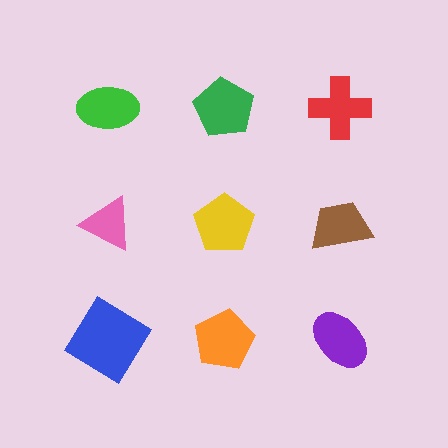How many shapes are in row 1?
3 shapes.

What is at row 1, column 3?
A red cross.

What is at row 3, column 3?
A purple ellipse.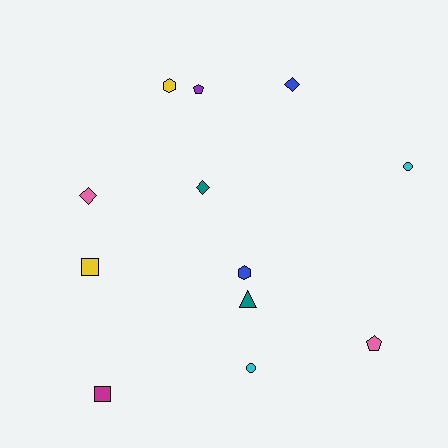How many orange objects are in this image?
There are no orange objects.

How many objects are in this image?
There are 12 objects.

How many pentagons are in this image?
There are 2 pentagons.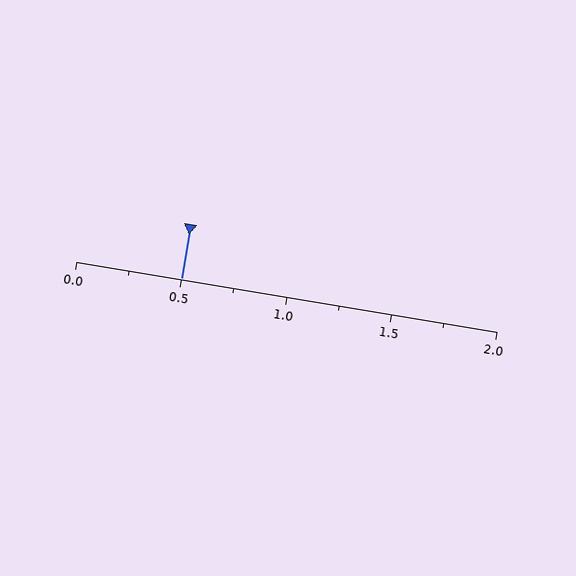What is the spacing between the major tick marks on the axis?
The major ticks are spaced 0.5 apart.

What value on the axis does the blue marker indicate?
The marker indicates approximately 0.5.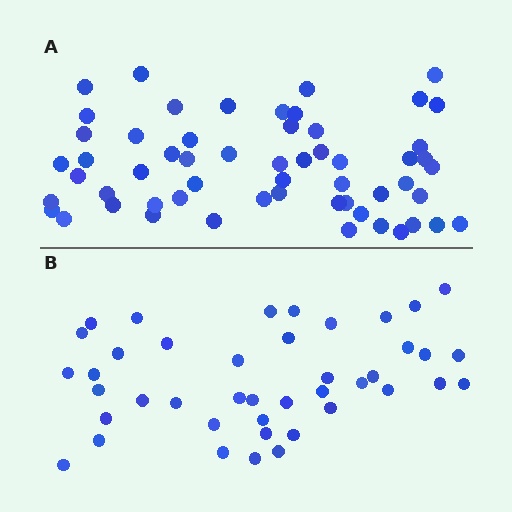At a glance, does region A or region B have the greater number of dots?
Region A (the top region) has more dots.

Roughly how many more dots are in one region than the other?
Region A has approximately 15 more dots than region B.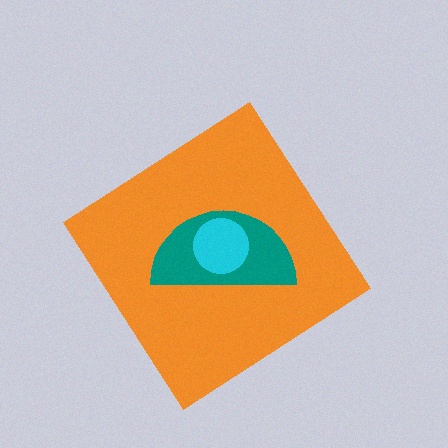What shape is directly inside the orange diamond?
The teal semicircle.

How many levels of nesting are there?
3.